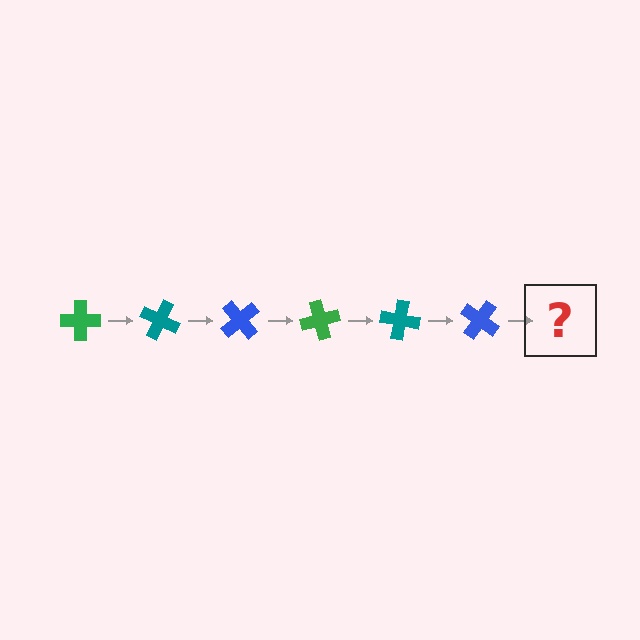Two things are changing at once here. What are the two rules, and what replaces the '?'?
The two rules are that it rotates 25 degrees each step and the color cycles through green, teal, and blue. The '?' should be a green cross, rotated 150 degrees from the start.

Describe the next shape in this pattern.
It should be a green cross, rotated 150 degrees from the start.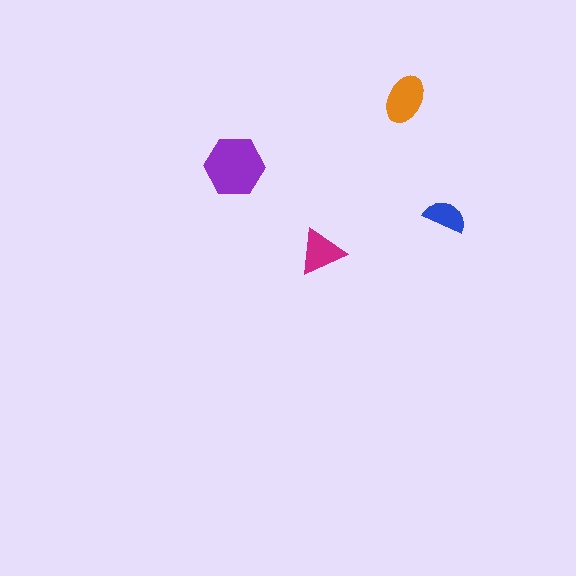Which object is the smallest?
The blue semicircle.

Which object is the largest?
The purple hexagon.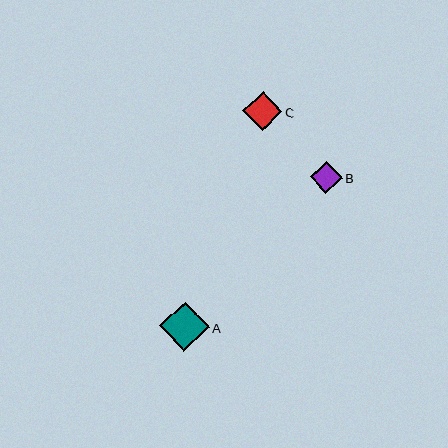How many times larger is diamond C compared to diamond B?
Diamond C is approximately 1.3 times the size of diamond B.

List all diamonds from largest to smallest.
From largest to smallest: A, C, B.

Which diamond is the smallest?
Diamond B is the smallest with a size of approximately 32 pixels.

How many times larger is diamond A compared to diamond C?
Diamond A is approximately 1.2 times the size of diamond C.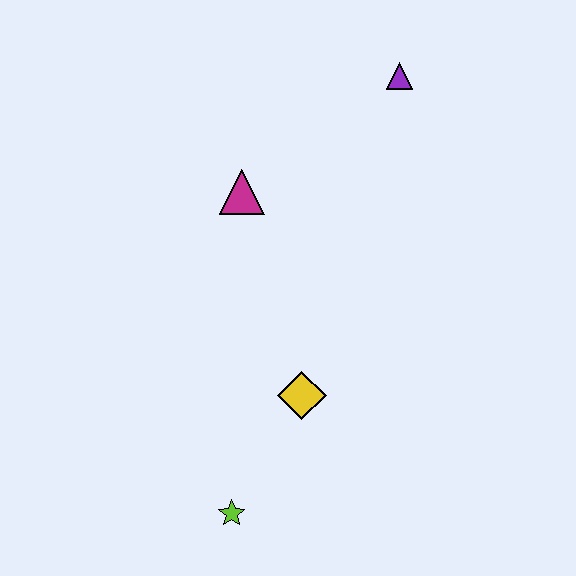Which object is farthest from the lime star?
The purple triangle is farthest from the lime star.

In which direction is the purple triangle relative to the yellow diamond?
The purple triangle is above the yellow diamond.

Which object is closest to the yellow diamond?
The lime star is closest to the yellow diamond.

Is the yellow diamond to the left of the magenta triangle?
No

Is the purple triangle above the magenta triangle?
Yes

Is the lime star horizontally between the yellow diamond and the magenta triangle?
No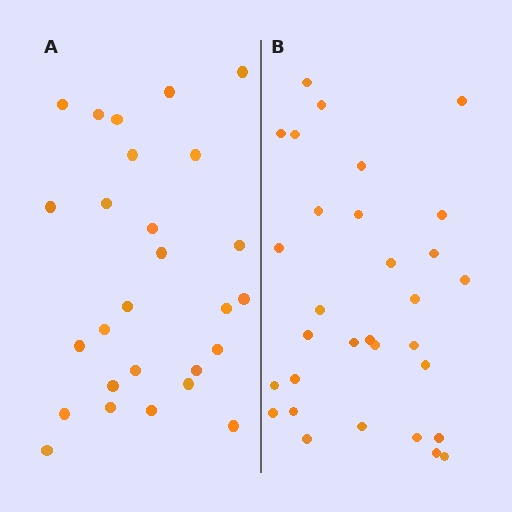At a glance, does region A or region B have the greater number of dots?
Region B (the right region) has more dots.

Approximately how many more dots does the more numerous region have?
Region B has about 4 more dots than region A.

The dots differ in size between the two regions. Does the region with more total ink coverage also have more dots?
No. Region A has more total ink coverage because its dots are larger, but region B actually contains more individual dots. Total area can be misleading — the number of items is what matters here.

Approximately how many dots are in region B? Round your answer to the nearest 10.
About 30 dots. (The exact count is 31, which rounds to 30.)